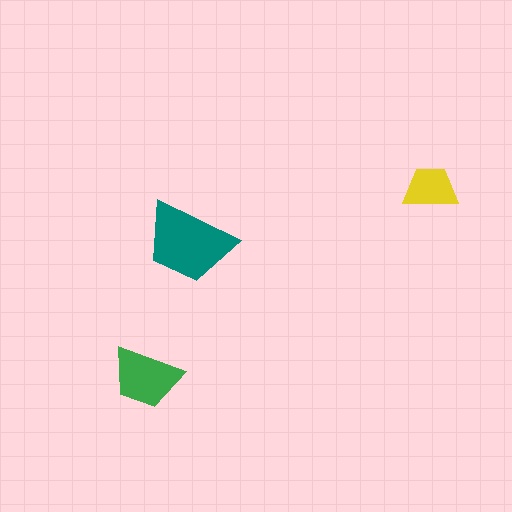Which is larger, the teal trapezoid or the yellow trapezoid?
The teal one.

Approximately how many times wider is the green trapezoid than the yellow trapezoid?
About 1.5 times wider.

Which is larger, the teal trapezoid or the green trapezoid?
The teal one.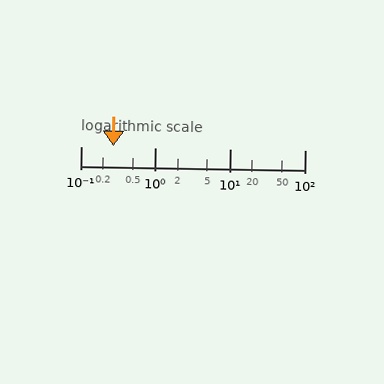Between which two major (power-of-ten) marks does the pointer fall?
The pointer is between 0.1 and 1.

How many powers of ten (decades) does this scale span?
The scale spans 3 decades, from 0.1 to 100.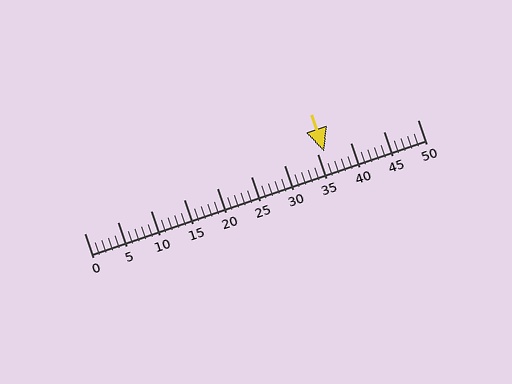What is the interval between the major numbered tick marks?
The major tick marks are spaced 5 units apart.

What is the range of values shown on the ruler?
The ruler shows values from 0 to 50.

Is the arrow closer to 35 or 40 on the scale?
The arrow is closer to 35.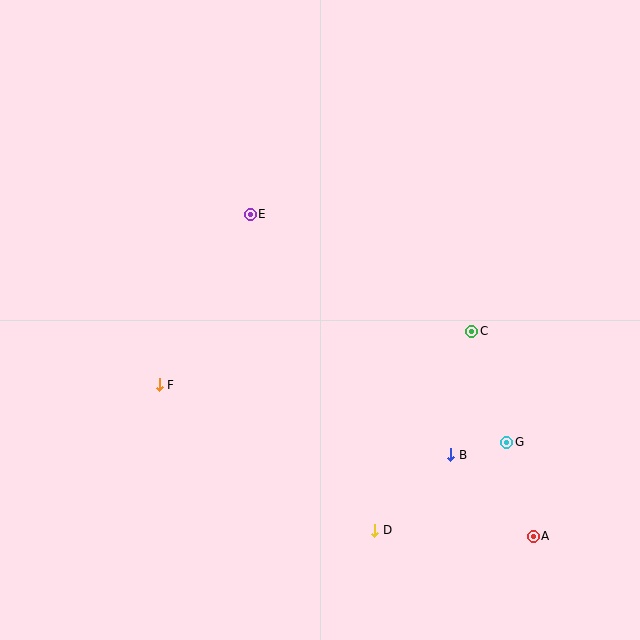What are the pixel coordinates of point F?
Point F is at (159, 385).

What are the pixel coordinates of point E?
Point E is at (250, 214).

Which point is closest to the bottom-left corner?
Point F is closest to the bottom-left corner.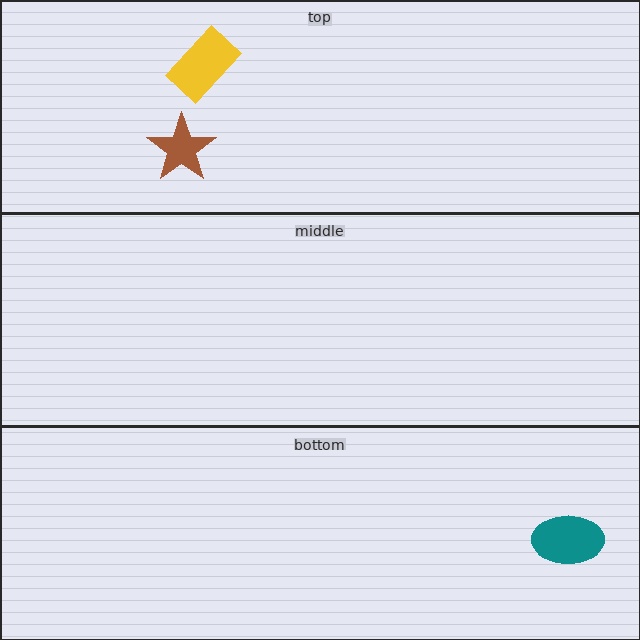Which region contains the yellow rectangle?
The top region.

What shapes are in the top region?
The brown star, the yellow rectangle.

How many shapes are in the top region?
2.